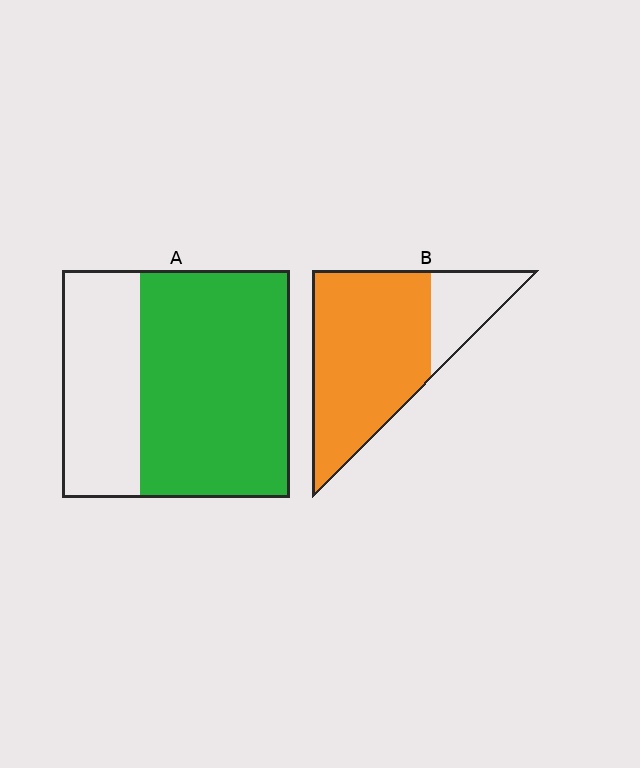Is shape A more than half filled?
Yes.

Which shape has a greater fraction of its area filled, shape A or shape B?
Shape B.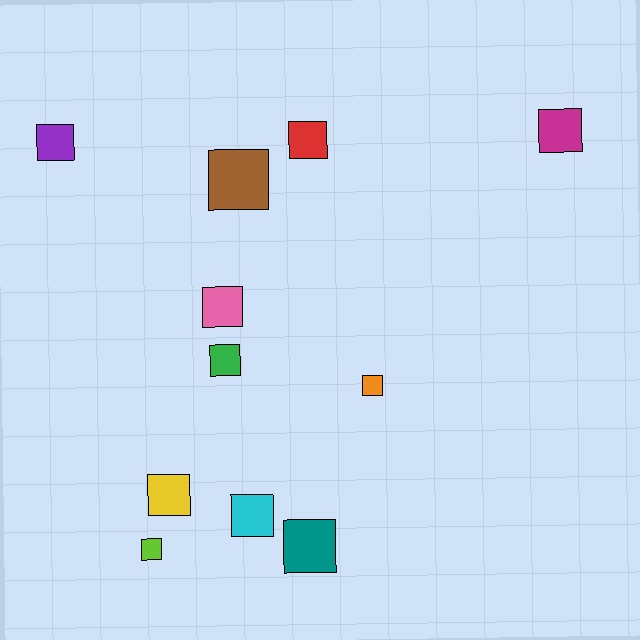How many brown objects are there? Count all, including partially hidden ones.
There is 1 brown object.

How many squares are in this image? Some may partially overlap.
There are 11 squares.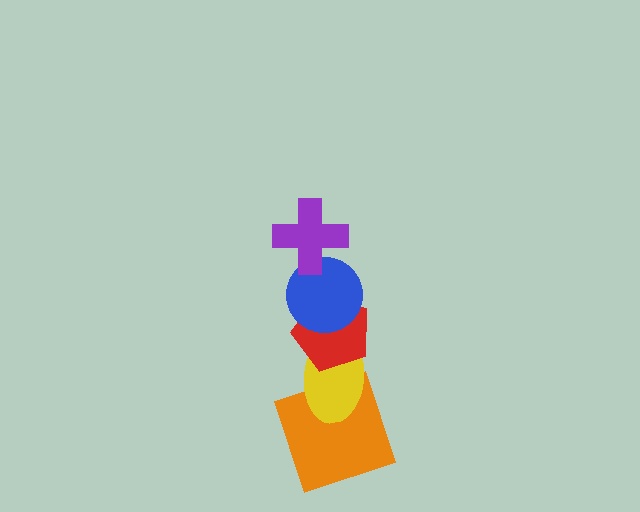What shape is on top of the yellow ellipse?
The red pentagon is on top of the yellow ellipse.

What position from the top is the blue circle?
The blue circle is 2nd from the top.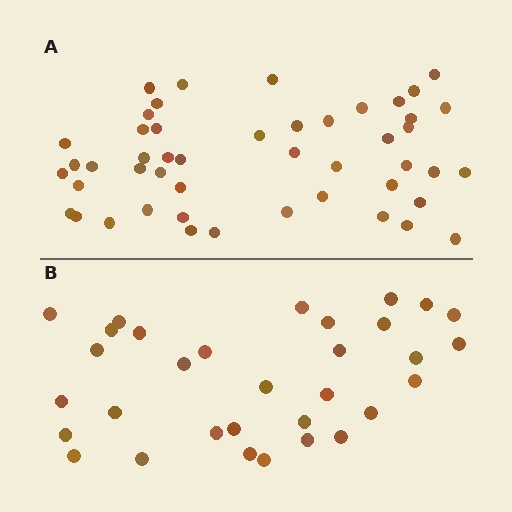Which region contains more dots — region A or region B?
Region A (the top region) has more dots.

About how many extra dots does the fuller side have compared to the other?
Region A has approximately 15 more dots than region B.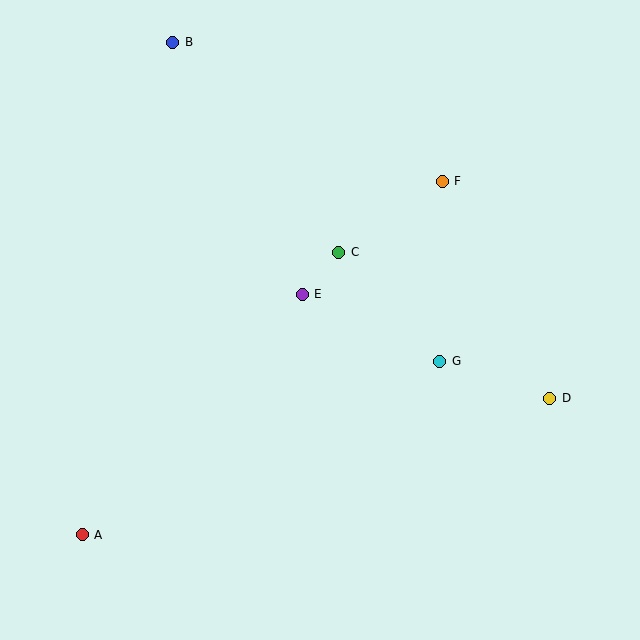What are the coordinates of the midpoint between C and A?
The midpoint between C and A is at (211, 394).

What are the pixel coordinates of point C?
Point C is at (339, 252).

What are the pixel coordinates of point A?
Point A is at (82, 535).